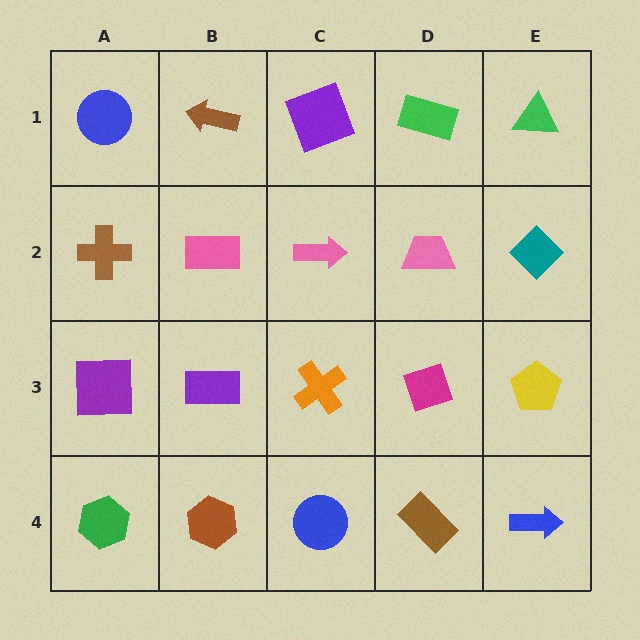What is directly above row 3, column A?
A brown cross.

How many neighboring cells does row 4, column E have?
2.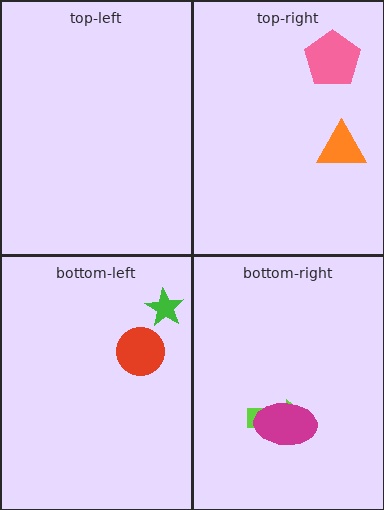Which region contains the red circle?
The bottom-left region.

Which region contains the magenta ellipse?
The bottom-right region.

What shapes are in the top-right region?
The orange triangle, the pink pentagon.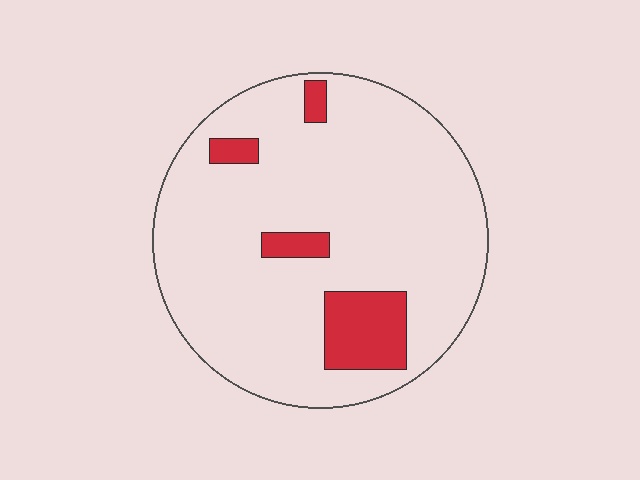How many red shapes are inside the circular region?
4.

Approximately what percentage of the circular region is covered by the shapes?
Approximately 10%.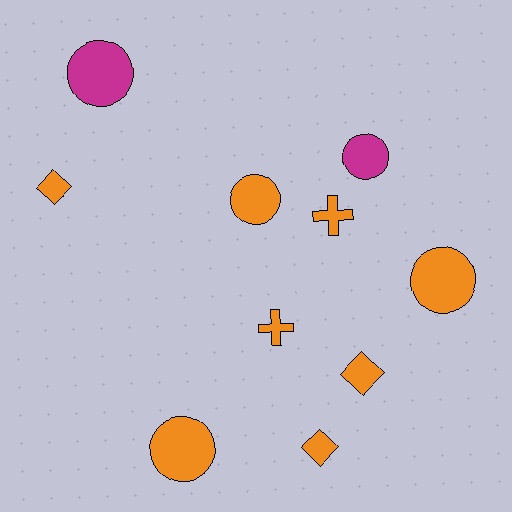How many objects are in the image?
There are 10 objects.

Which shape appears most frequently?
Circle, with 5 objects.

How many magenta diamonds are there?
There are no magenta diamonds.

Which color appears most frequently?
Orange, with 8 objects.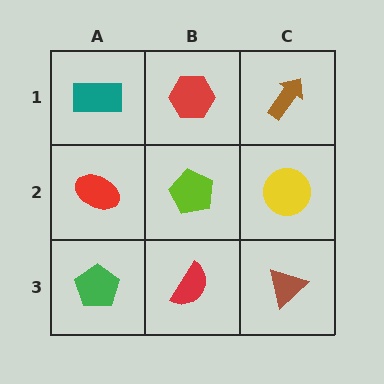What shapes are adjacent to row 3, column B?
A lime pentagon (row 2, column B), a green pentagon (row 3, column A), a brown triangle (row 3, column C).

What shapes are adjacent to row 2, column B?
A red hexagon (row 1, column B), a red semicircle (row 3, column B), a red ellipse (row 2, column A), a yellow circle (row 2, column C).